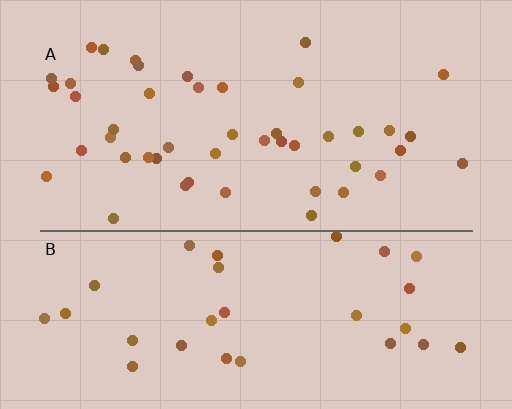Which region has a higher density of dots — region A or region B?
A (the top).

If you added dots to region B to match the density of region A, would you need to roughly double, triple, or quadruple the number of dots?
Approximately double.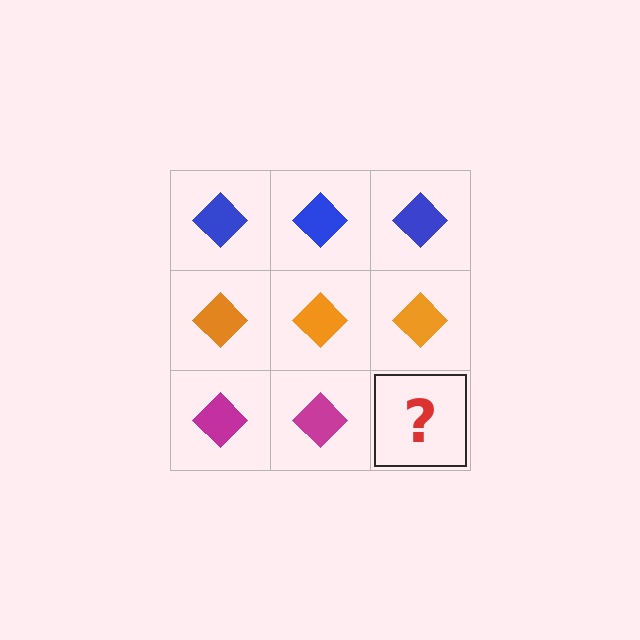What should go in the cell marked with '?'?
The missing cell should contain a magenta diamond.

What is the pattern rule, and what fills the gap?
The rule is that each row has a consistent color. The gap should be filled with a magenta diamond.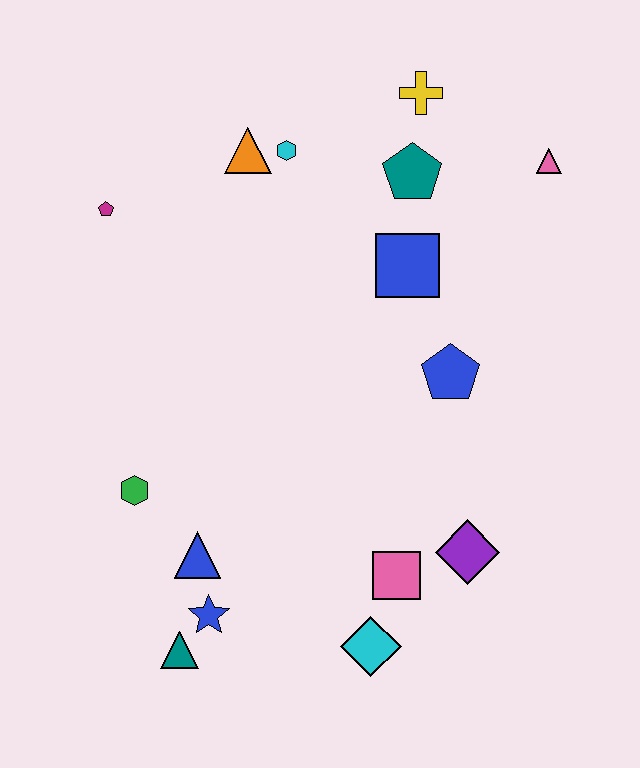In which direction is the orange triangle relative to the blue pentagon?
The orange triangle is above the blue pentagon.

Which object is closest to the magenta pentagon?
The orange triangle is closest to the magenta pentagon.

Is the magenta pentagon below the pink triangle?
Yes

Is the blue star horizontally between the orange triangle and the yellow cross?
No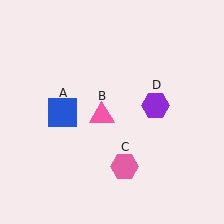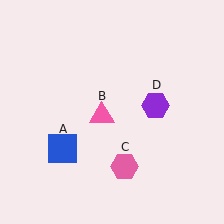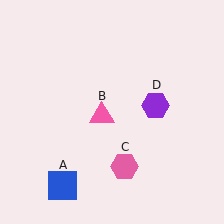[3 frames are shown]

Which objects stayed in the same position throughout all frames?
Pink triangle (object B) and pink hexagon (object C) and purple hexagon (object D) remained stationary.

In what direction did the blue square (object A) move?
The blue square (object A) moved down.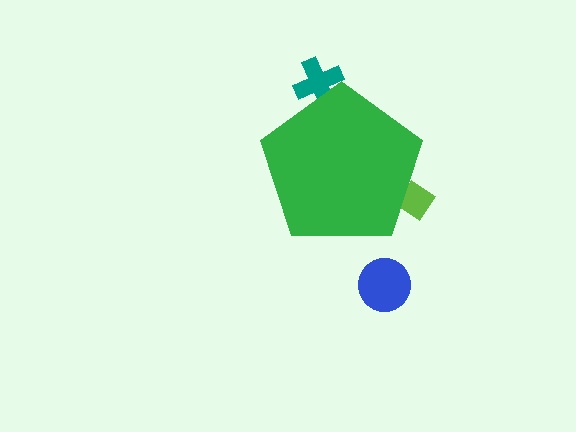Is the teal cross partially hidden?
Yes, the teal cross is partially hidden behind the green pentagon.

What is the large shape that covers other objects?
A green pentagon.